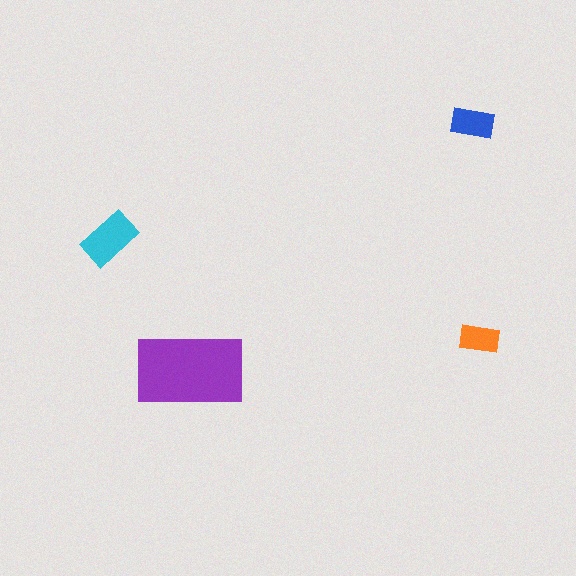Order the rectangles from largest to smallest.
the purple one, the cyan one, the blue one, the orange one.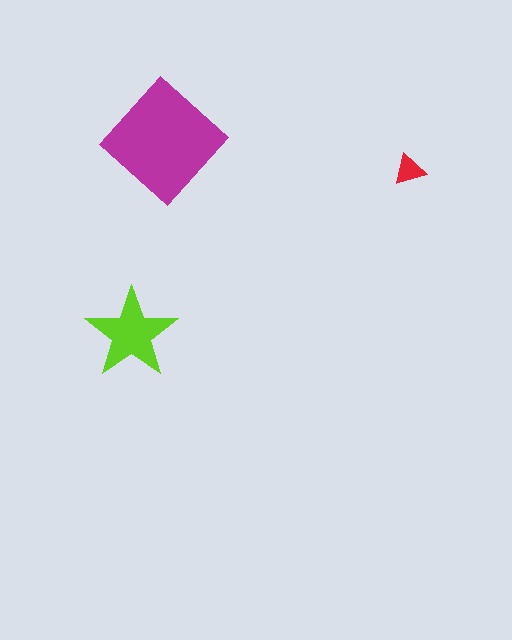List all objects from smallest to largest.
The red triangle, the lime star, the magenta diamond.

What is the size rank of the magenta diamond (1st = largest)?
1st.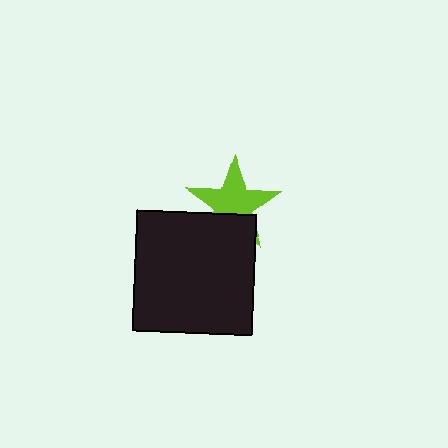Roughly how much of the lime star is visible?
Most of it is visible (roughly 68%).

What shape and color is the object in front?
The object in front is a black square.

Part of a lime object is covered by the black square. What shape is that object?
It is a star.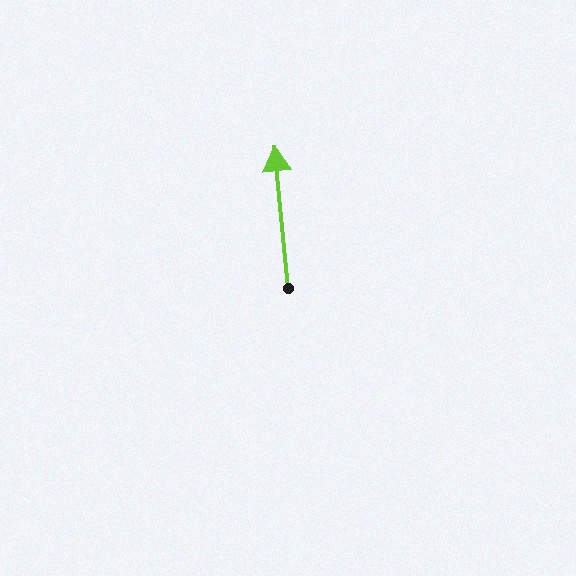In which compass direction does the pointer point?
North.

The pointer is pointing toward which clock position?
Roughly 12 o'clock.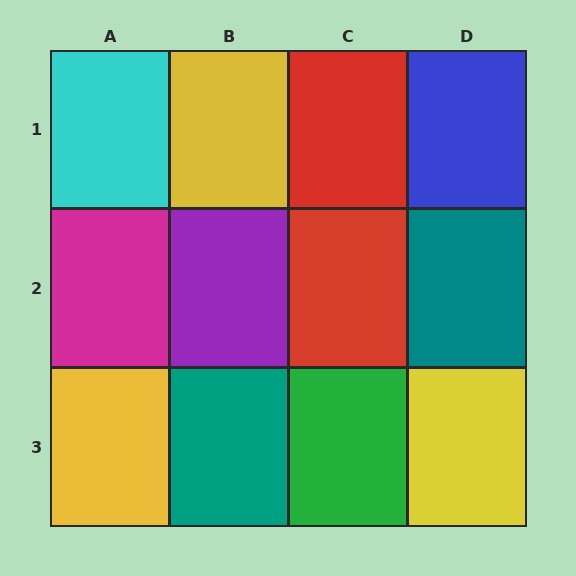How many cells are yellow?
3 cells are yellow.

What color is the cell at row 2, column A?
Magenta.